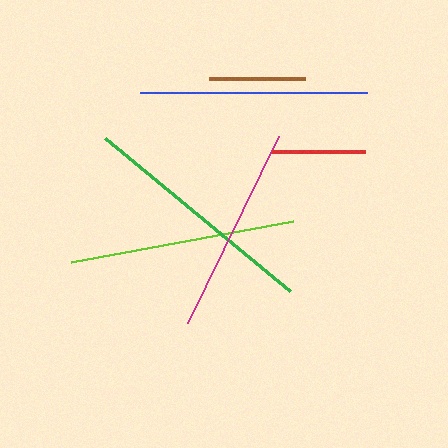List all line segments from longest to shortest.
From longest to shortest: green, lime, blue, magenta, brown, red.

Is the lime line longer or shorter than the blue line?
The lime line is longer than the blue line.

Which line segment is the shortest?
The red line is the shortest at approximately 93 pixels.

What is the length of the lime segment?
The lime segment is approximately 226 pixels long.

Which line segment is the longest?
The green line is the longest at approximately 240 pixels.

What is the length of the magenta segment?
The magenta segment is approximately 208 pixels long.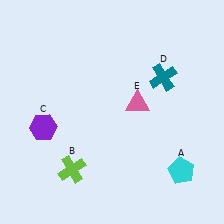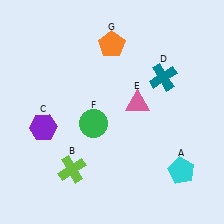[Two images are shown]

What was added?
A green circle (F), an orange pentagon (G) were added in Image 2.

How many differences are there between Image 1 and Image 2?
There are 2 differences between the two images.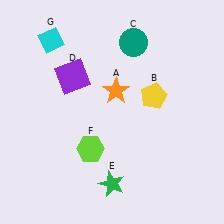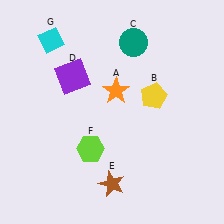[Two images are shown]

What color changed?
The star (E) changed from green in Image 1 to brown in Image 2.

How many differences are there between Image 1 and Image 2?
There is 1 difference between the two images.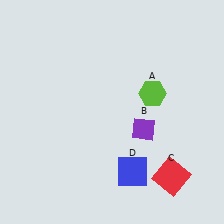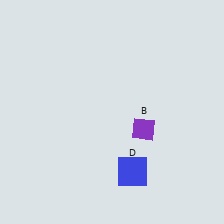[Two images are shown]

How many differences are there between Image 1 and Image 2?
There are 2 differences between the two images.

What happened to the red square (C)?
The red square (C) was removed in Image 2. It was in the bottom-right area of Image 1.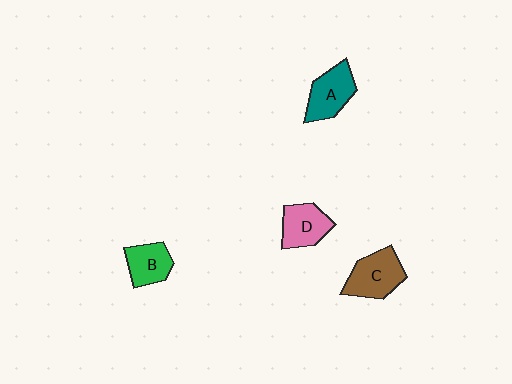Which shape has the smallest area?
Shape B (green).